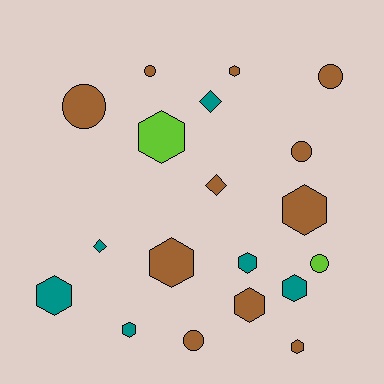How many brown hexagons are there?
There are 5 brown hexagons.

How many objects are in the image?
There are 19 objects.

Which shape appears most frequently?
Hexagon, with 10 objects.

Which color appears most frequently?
Brown, with 11 objects.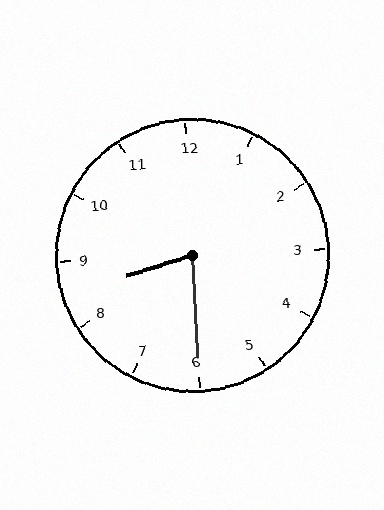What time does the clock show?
8:30.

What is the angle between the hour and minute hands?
Approximately 75 degrees.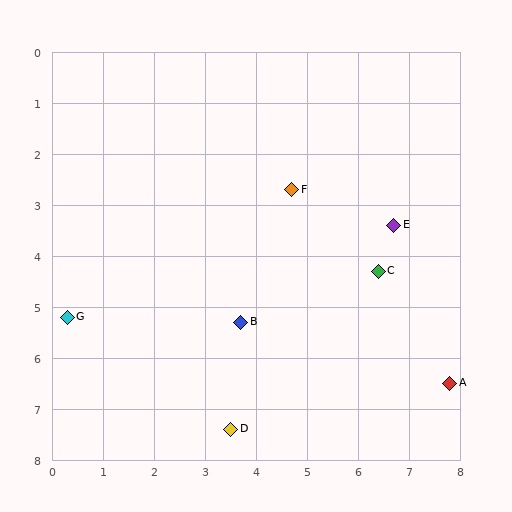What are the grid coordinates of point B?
Point B is at approximately (3.7, 5.3).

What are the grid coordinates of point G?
Point G is at approximately (0.3, 5.2).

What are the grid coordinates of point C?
Point C is at approximately (6.4, 4.3).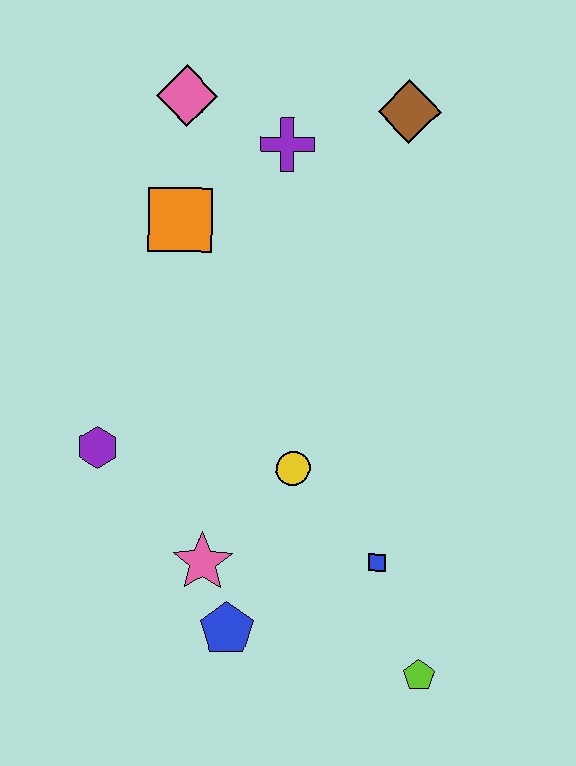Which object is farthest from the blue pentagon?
The brown diamond is farthest from the blue pentagon.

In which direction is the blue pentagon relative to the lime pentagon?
The blue pentagon is to the left of the lime pentagon.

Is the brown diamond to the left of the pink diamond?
No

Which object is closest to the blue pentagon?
The pink star is closest to the blue pentagon.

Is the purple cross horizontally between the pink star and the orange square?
No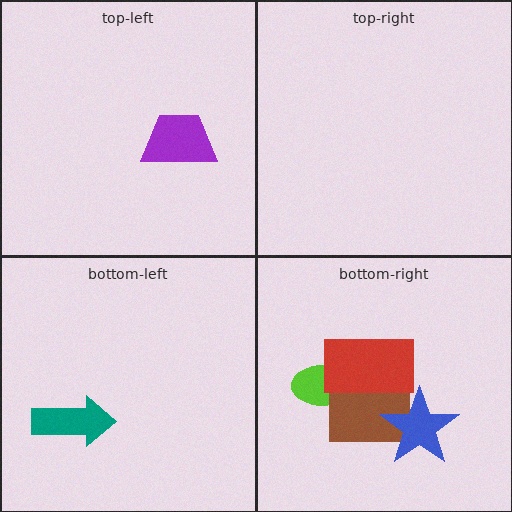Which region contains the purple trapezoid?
The top-left region.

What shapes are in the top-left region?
The purple trapezoid.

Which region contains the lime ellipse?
The bottom-right region.